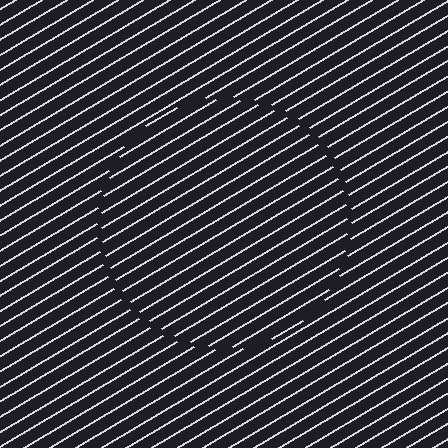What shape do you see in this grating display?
An illusory circle. The interior of the shape contains the same grating, shifted by half a period — the contour is defined by the phase discontinuity where line-ends from the inner and outer gratings abut.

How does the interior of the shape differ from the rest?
The interior of the shape contains the same grating, shifted by half a period — the contour is defined by the phase discontinuity where line-ends from the inner and outer gratings abut.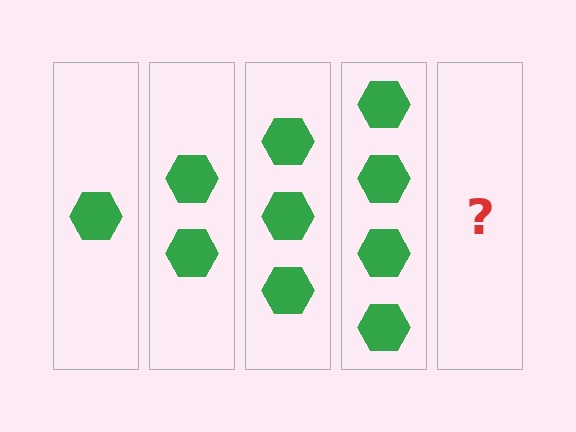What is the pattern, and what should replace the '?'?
The pattern is that each step adds one more hexagon. The '?' should be 5 hexagons.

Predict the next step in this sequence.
The next step is 5 hexagons.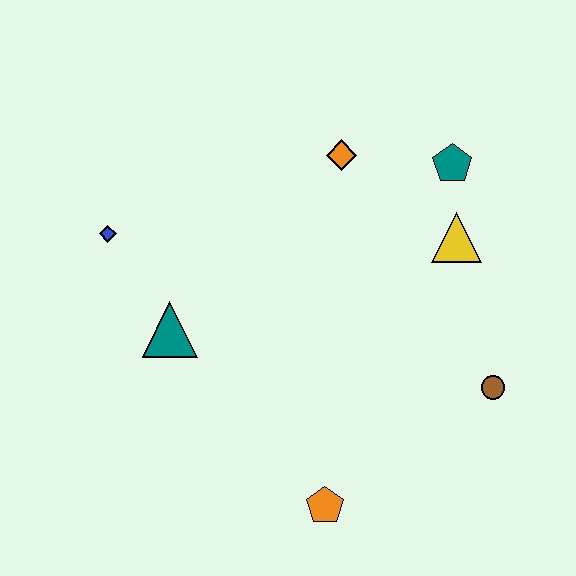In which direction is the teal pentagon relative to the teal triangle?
The teal pentagon is to the right of the teal triangle.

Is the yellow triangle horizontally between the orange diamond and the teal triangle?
No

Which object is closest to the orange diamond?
The teal pentagon is closest to the orange diamond.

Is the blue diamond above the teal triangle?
Yes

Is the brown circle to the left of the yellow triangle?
No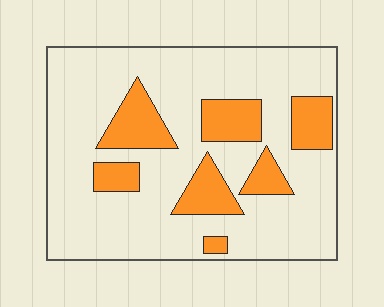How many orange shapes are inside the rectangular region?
7.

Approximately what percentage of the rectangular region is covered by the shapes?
Approximately 20%.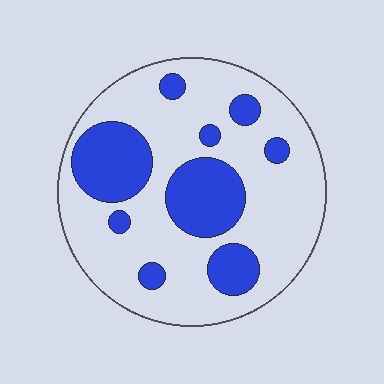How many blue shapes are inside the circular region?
9.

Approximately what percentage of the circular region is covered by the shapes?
Approximately 30%.